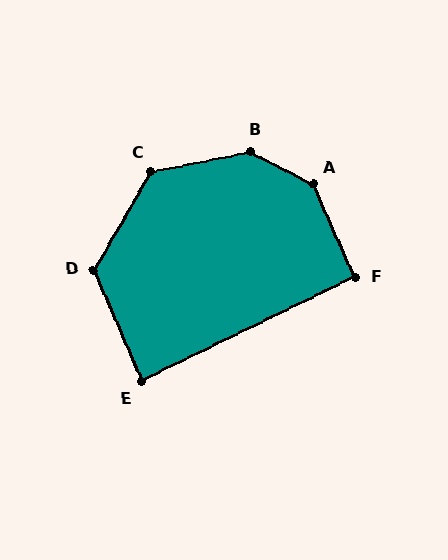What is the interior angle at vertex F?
Approximately 92 degrees (approximately right).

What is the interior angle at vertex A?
Approximately 141 degrees (obtuse).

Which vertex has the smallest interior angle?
E, at approximately 87 degrees.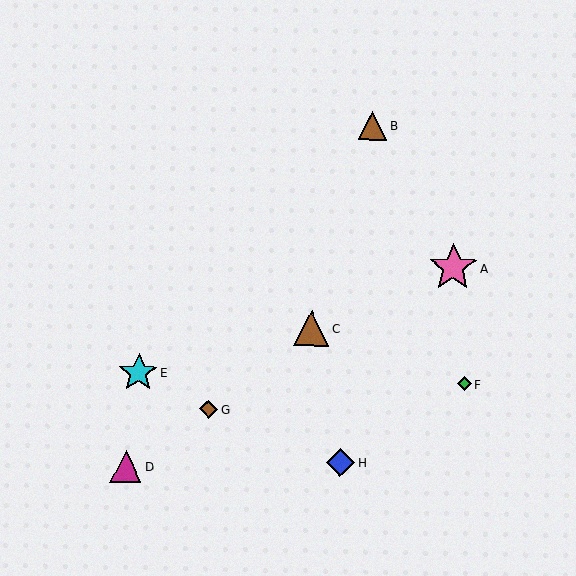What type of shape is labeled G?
Shape G is a brown diamond.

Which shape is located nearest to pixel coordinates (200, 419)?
The brown diamond (labeled G) at (208, 409) is nearest to that location.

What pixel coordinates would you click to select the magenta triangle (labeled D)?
Click at (126, 467) to select the magenta triangle D.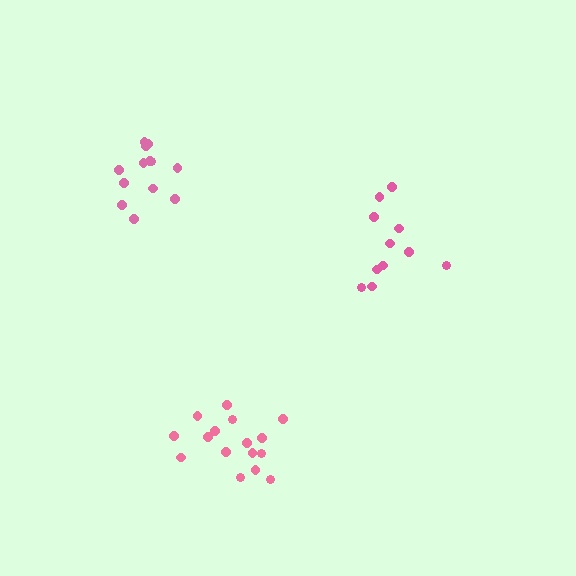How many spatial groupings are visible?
There are 3 spatial groupings.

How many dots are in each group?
Group 1: 11 dots, Group 2: 13 dots, Group 3: 16 dots (40 total).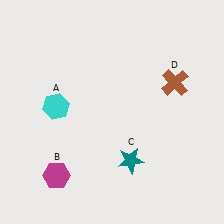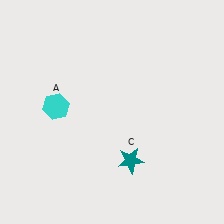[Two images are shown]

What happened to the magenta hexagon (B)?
The magenta hexagon (B) was removed in Image 2. It was in the bottom-left area of Image 1.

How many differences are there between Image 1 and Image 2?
There are 2 differences between the two images.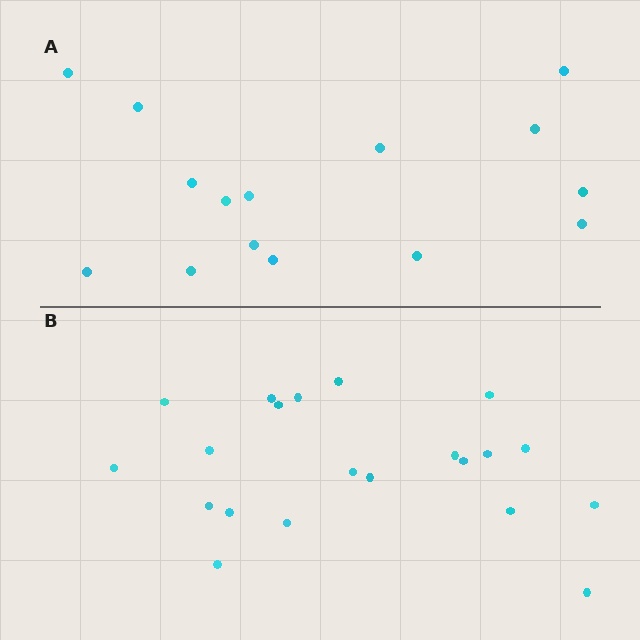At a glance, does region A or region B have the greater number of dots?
Region B (the bottom region) has more dots.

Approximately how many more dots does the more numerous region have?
Region B has about 6 more dots than region A.